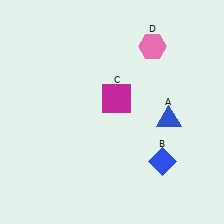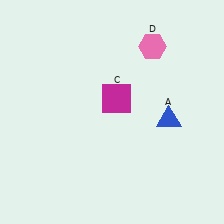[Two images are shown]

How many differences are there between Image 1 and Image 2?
There is 1 difference between the two images.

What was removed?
The blue diamond (B) was removed in Image 2.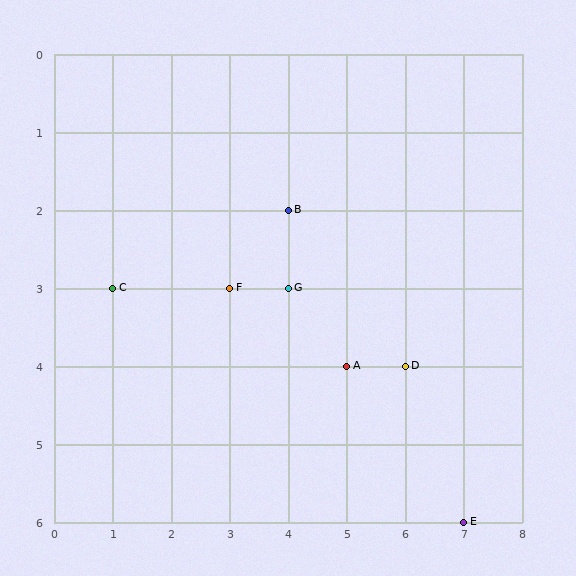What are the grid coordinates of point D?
Point D is at grid coordinates (6, 4).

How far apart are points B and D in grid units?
Points B and D are 2 columns and 2 rows apart (about 2.8 grid units diagonally).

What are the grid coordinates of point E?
Point E is at grid coordinates (7, 6).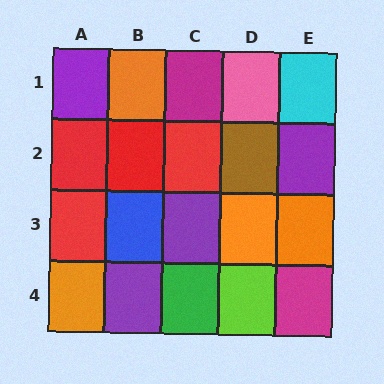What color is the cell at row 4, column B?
Purple.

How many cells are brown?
1 cell is brown.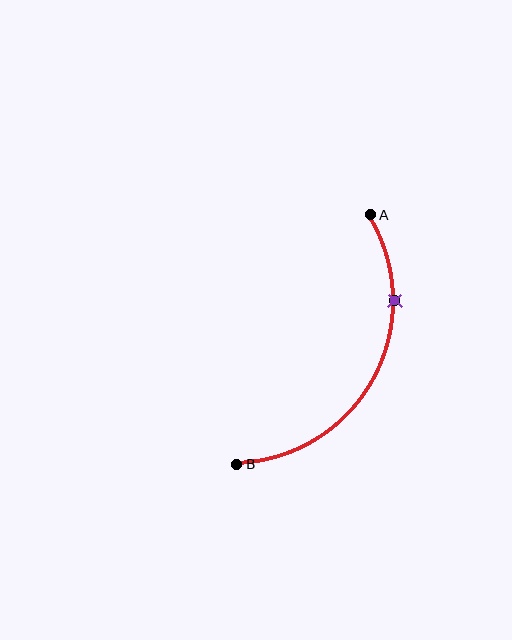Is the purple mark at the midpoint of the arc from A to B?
No. The purple mark lies on the arc but is closer to endpoint A. The arc midpoint would be at the point on the curve equidistant along the arc from both A and B.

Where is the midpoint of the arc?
The arc midpoint is the point on the curve farthest from the straight line joining A and B. It sits to the right of that line.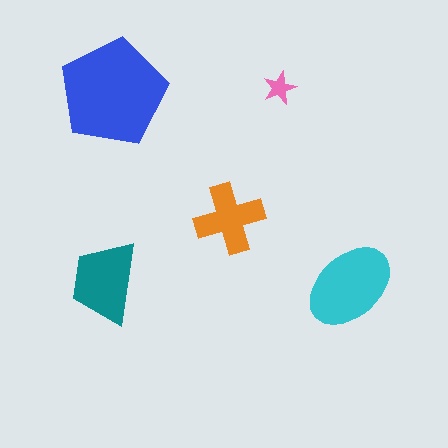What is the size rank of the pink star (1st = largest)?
5th.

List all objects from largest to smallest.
The blue pentagon, the cyan ellipse, the teal trapezoid, the orange cross, the pink star.